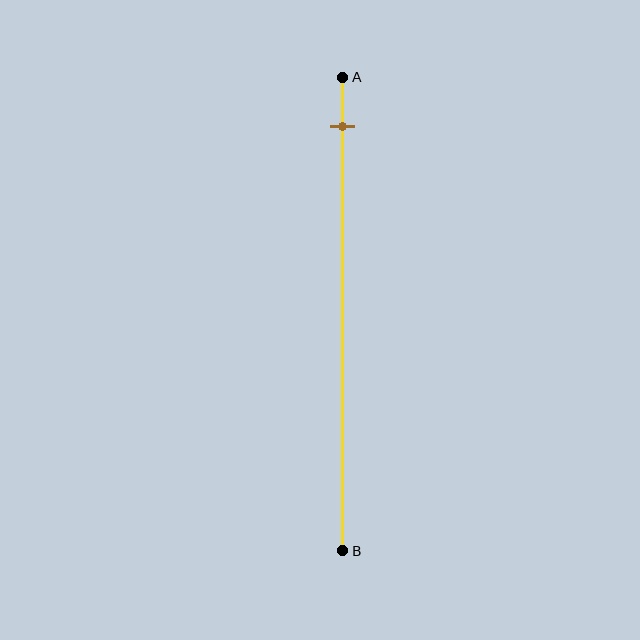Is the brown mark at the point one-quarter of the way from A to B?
No, the mark is at about 10% from A, not at the 25% one-quarter point.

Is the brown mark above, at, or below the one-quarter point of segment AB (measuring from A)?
The brown mark is above the one-quarter point of segment AB.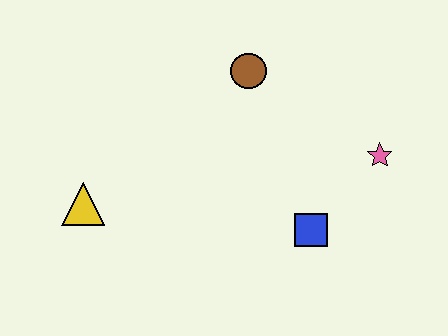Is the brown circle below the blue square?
No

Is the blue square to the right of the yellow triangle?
Yes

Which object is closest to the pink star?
The blue square is closest to the pink star.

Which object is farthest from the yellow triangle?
The pink star is farthest from the yellow triangle.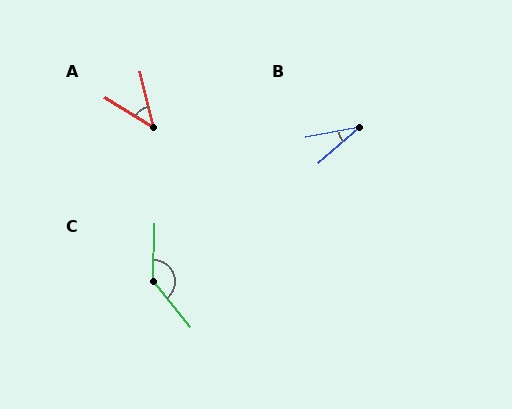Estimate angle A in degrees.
Approximately 44 degrees.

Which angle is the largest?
C, at approximately 140 degrees.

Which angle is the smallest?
B, at approximately 30 degrees.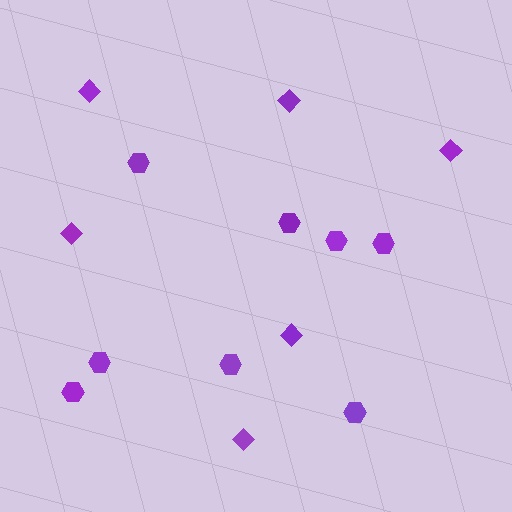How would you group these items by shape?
There are 2 groups: one group of hexagons (8) and one group of diamonds (6).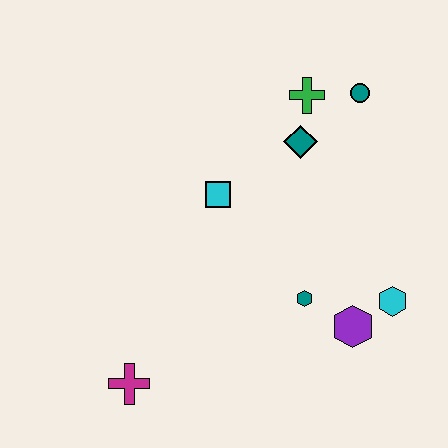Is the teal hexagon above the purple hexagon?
Yes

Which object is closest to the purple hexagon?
The cyan hexagon is closest to the purple hexagon.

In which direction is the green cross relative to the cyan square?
The green cross is above the cyan square.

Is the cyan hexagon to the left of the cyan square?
No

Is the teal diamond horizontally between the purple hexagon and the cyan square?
Yes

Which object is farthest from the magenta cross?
The teal circle is farthest from the magenta cross.